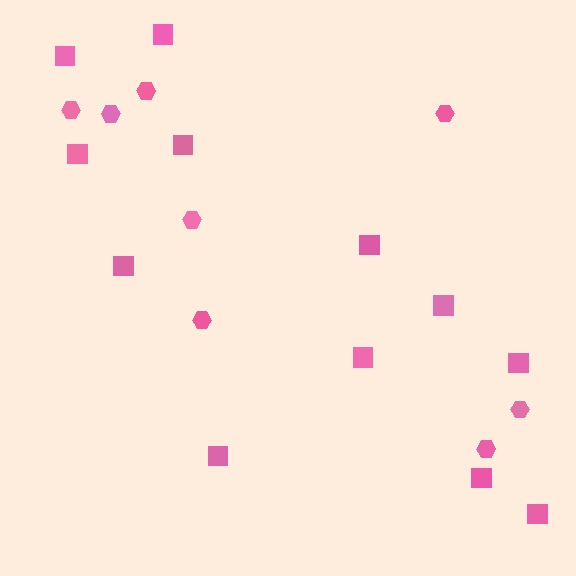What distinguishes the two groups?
There are 2 groups: one group of hexagons (8) and one group of squares (12).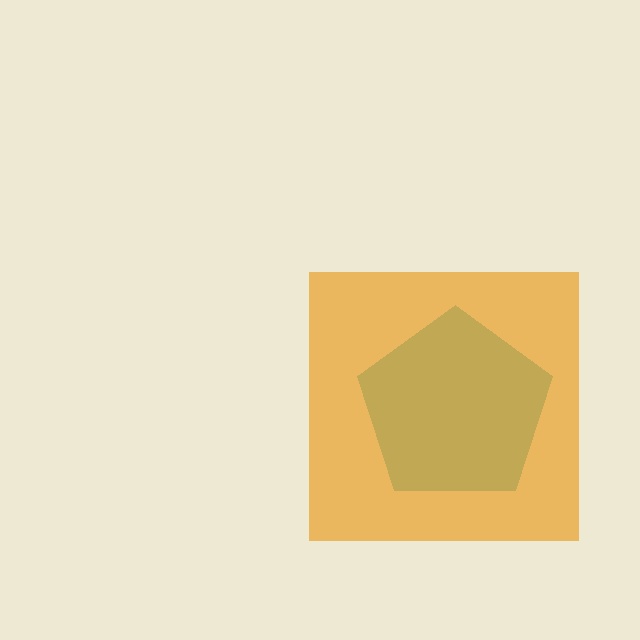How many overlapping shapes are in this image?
There are 2 overlapping shapes in the image.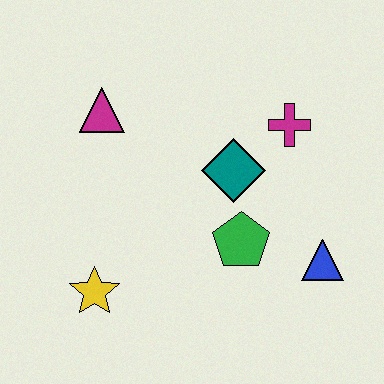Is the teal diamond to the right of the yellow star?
Yes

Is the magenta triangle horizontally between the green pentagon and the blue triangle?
No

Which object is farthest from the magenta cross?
The yellow star is farthest from the magenta cross.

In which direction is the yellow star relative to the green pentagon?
The yellow star is to the left of the green pentagon.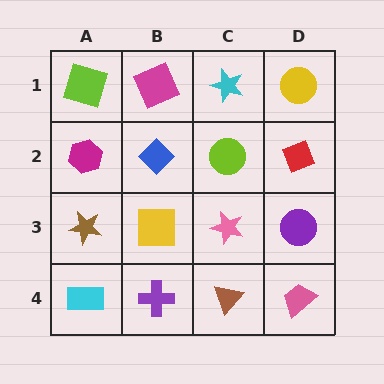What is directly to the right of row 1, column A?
A magenta square.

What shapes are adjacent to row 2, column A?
A lime square (row 1, column A), a brown star (row 3, column A), a blue diamond (row 2, column B).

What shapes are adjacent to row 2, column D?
A yellow circle (row 1, column D), a purple circle (row 3, column D), a lime circle (row 2, column C).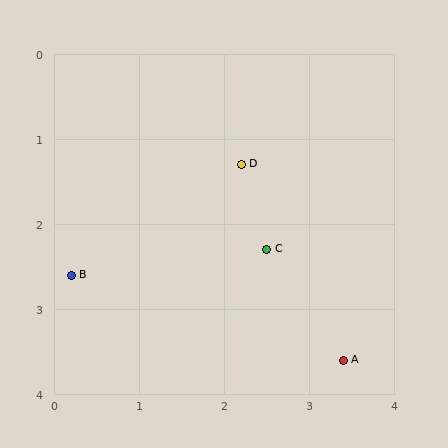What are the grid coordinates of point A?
Point A is at approximately (3.4, 3.6).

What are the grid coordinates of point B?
Point B is at approximately (0.2, 2.6).